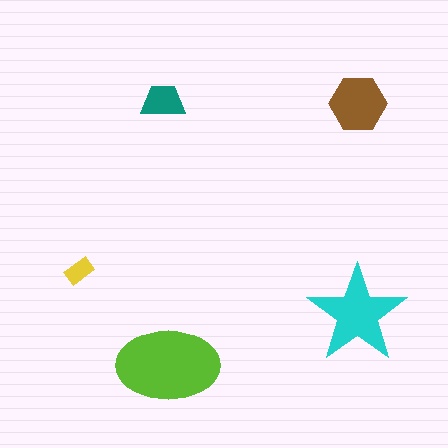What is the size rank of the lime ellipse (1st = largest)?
1st.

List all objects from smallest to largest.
The yellow rectangle, the teal trapezoid, the brown hexagon, the cyan star, the lime ellipse.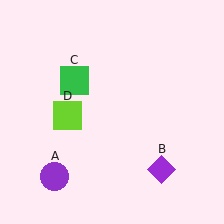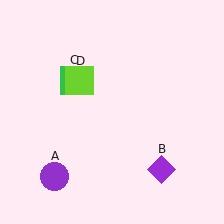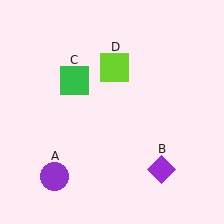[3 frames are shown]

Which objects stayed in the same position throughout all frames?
Purple circle (object A) and purple diamond (object B) and green square (object C) remained stationary.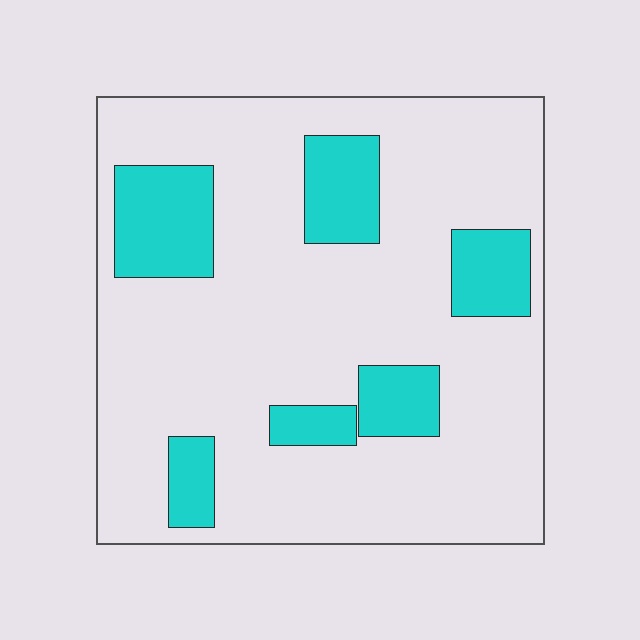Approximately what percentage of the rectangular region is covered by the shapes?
Approximately 20%.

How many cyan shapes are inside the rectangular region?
6.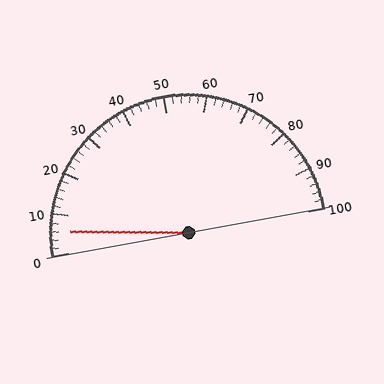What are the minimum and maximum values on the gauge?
The gauge ranges from 0 to 100.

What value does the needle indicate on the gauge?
The needle indicates approximately 6.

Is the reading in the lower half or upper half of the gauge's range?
The reading is in the lower half of the range (0 to 100).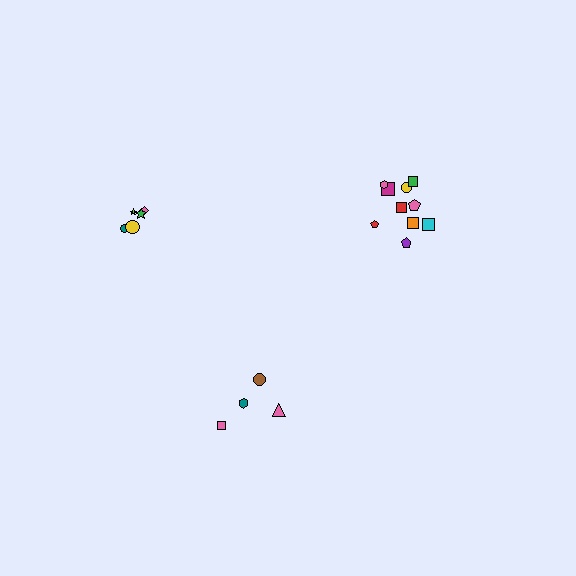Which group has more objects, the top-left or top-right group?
The top-right group.